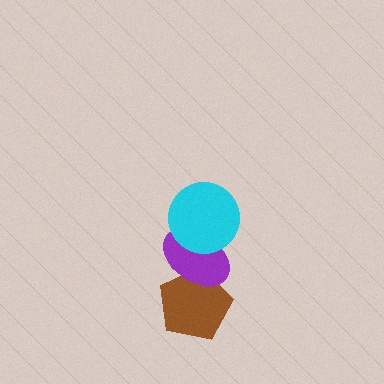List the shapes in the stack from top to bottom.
From top to bottom: the cyan circle, the purple ellipse, the brown pentagon.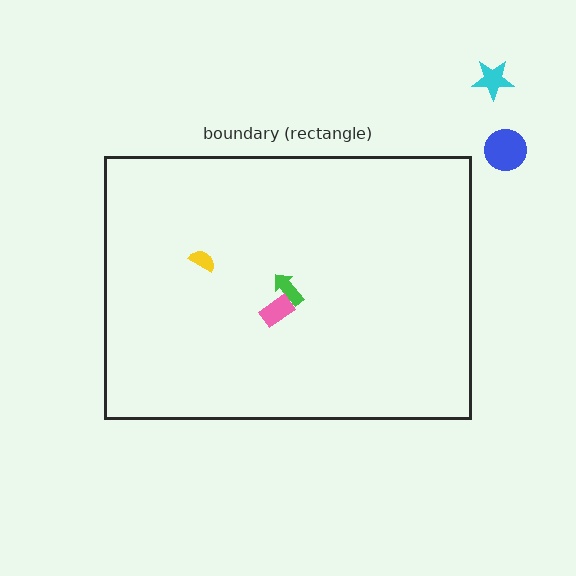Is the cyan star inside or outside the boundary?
Outside.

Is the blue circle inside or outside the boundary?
Outside.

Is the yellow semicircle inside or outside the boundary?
Inside.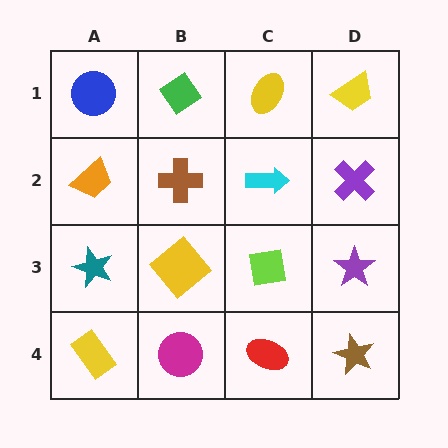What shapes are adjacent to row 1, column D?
A purple cross (row 2, column D), a yellow ellipse (row 1, column C).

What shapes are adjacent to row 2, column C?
A yellow ellipse (row 1, column C), a lime square (row 3, column C), a brown cross (row 2, column B), a purple cross (row 2, column D).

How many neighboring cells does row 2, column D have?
3.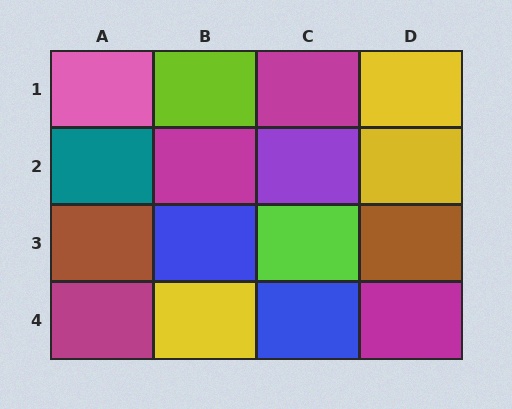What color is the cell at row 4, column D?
Magenta.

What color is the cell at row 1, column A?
Pink.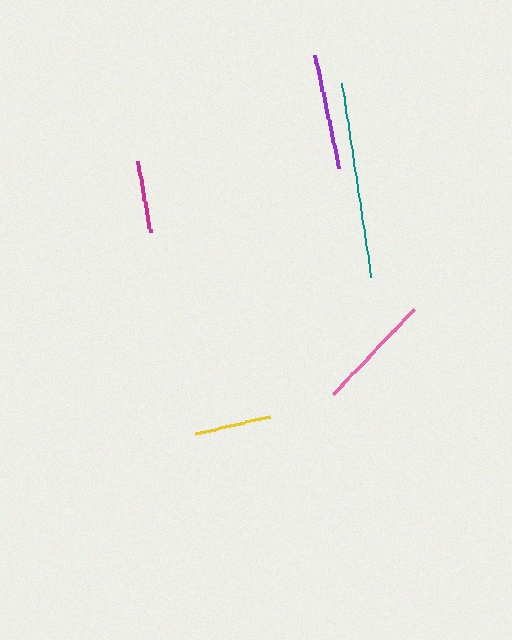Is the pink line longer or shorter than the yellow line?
The pink line is longer than the yellow line.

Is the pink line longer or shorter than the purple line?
The pink line is longer than the purple line.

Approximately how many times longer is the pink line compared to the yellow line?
The pink line is approximately 1.5 times the length of the yellow line.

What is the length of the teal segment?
The teal segment is approximately 196 pixels long.